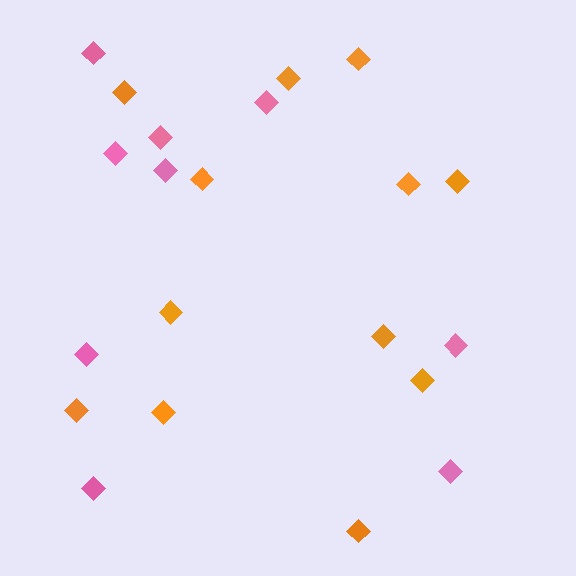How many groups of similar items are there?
There are 2 groups: one group of orange diamonds (12) and one group of pink diamonds (9).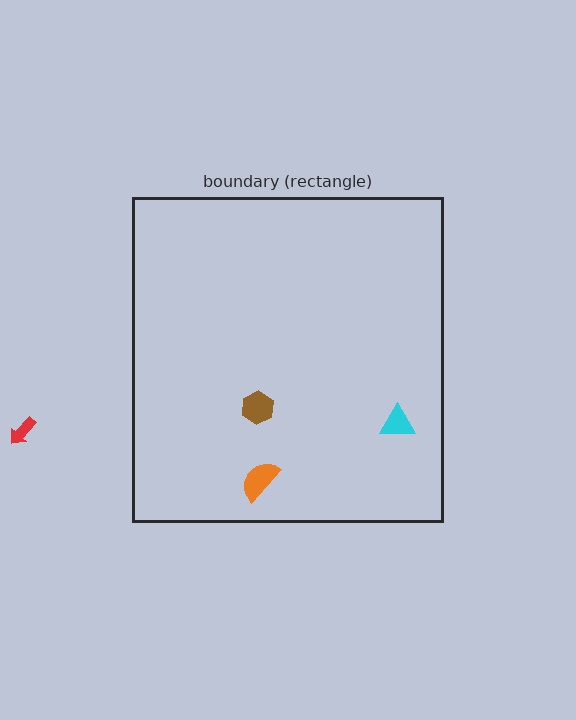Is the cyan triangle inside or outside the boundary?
Inside.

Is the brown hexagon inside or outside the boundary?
Inside.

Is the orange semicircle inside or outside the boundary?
Inside.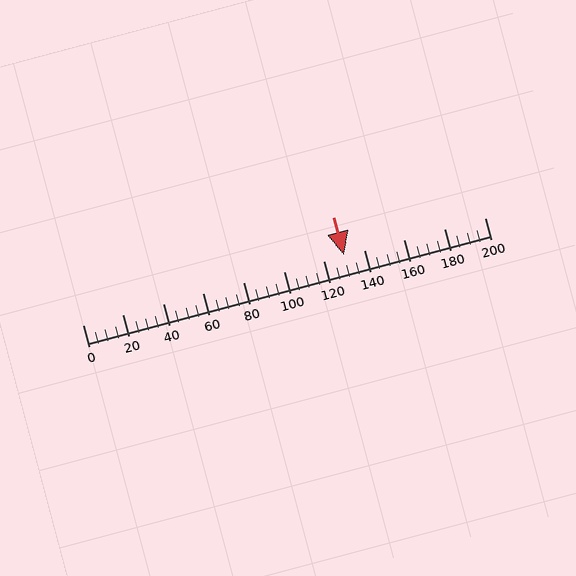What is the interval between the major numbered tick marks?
The major tick marks are spaced 20 units apart.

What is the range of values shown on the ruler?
The ruler shows values from 0 to 200.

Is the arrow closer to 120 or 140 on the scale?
The arrow is closer to 140.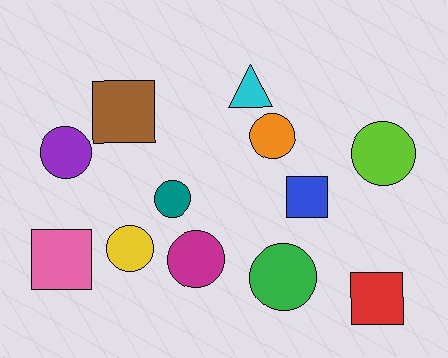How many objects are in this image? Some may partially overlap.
There are 12 objects.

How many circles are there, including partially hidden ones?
There are 7 circles.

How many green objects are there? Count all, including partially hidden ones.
There is 1 green object.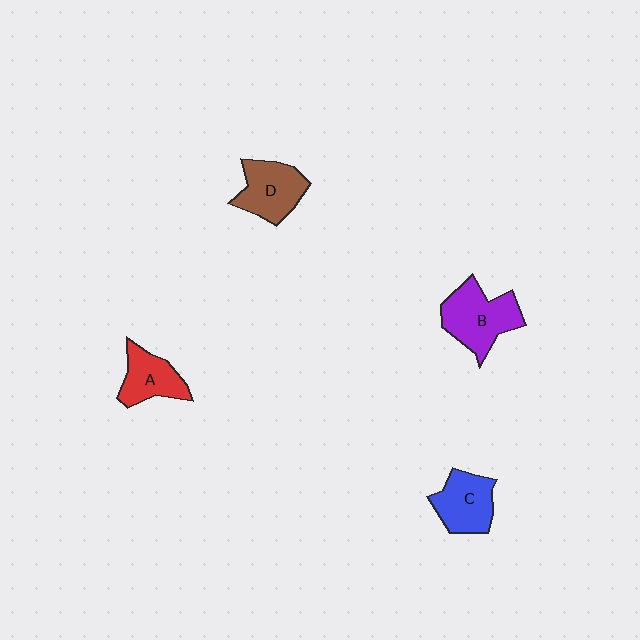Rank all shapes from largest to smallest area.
From largest to smallest: B (purple), D (brown), C (blue), A (red).